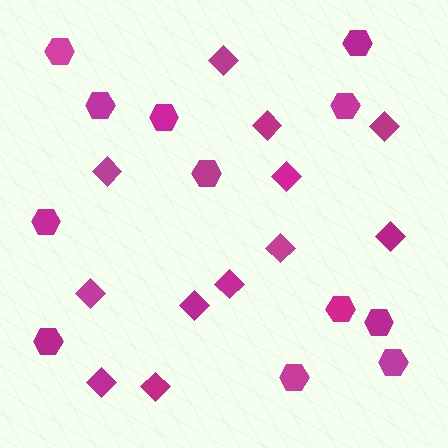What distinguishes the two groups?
There are 2 groups: one group of diamonds (12) and one group of hexagons (12).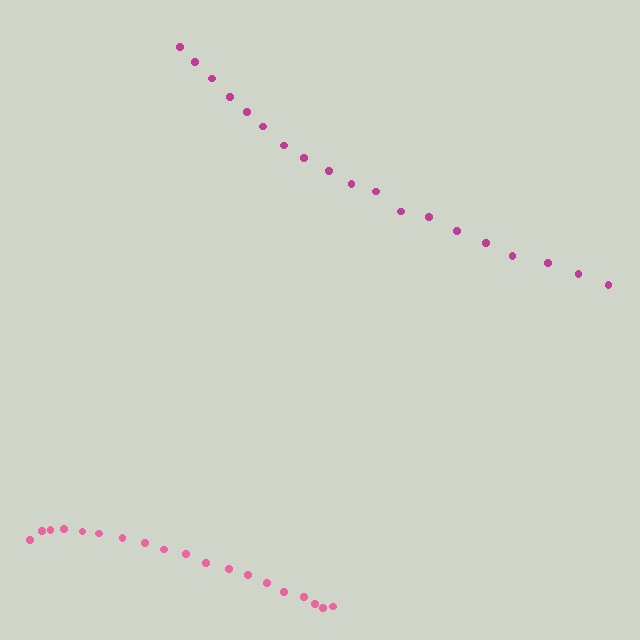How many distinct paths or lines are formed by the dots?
There are 2 distinct paths.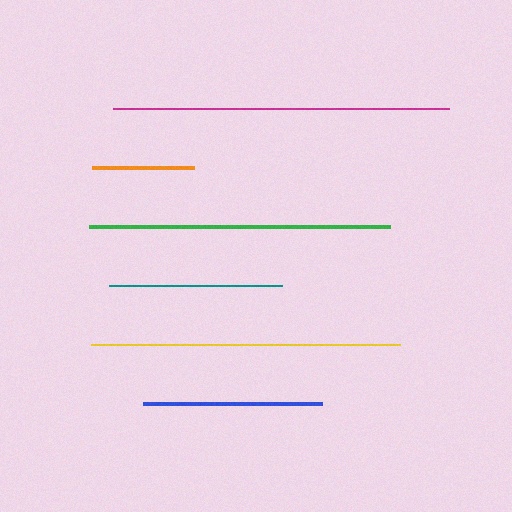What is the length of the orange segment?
The orange segment is approximately 102 pixels long.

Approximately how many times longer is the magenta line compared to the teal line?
The magenta line is approximately 1.9 times the length of the teal line.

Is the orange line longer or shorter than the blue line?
The blue line is longer than the orange line.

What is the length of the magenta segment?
The magenta segment is approximately 336 pixels long.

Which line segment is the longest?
The magenta line is the longest at approximately 336 pixels.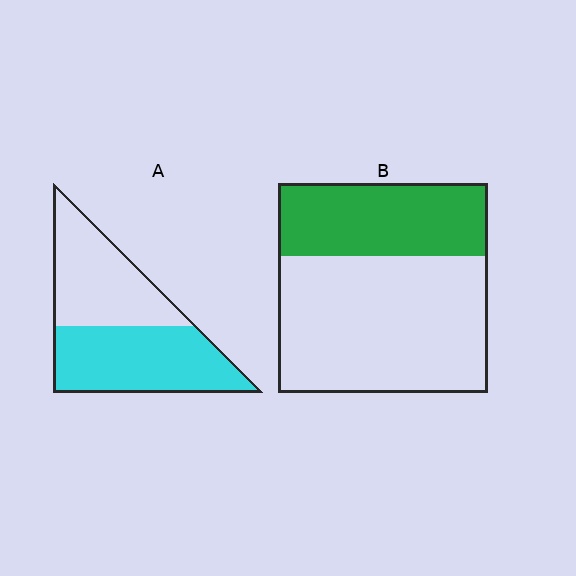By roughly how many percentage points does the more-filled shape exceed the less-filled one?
By roughly 20 percentage points (A over B).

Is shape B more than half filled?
No.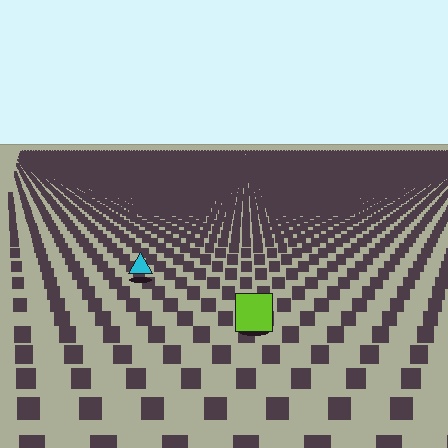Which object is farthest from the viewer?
The cyan triangle is farthest from the viewer. It appears smaller and the ground texture around it is denser.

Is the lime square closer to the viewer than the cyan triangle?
Yes. The lime square is closer — you can tell from the texture gradient: the ground texture is coarser near it.